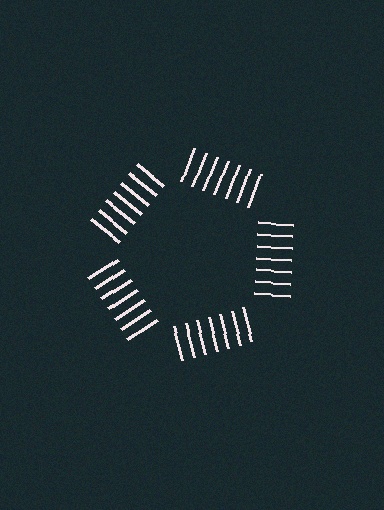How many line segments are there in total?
35 — 7 along each of the 5 edges.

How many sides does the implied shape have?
5 sides — the line-ends trace a pentagon.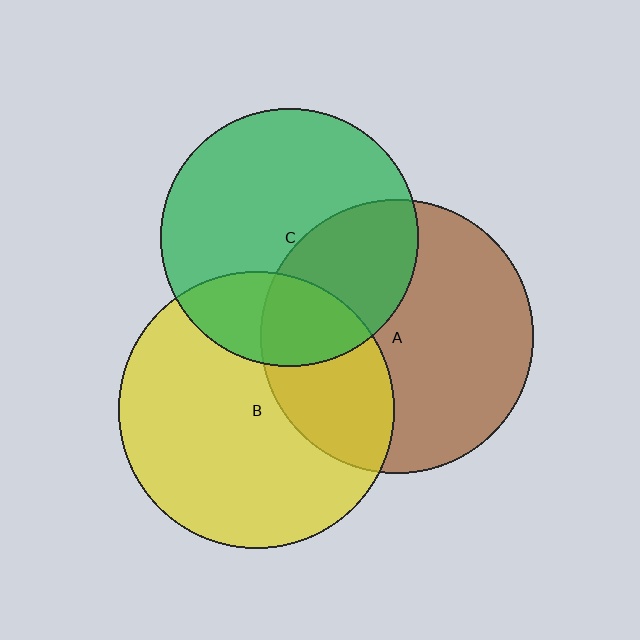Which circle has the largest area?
Circle B (yellow).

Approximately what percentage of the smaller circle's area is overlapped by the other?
Approximately 25%.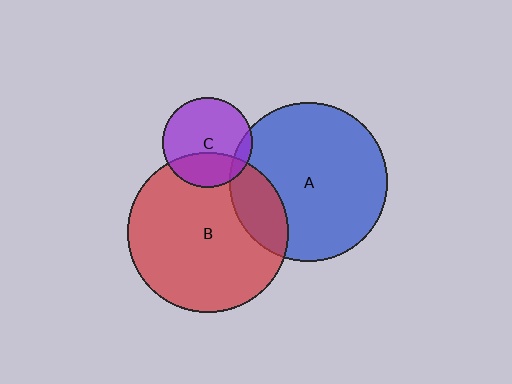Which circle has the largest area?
Circle B (red).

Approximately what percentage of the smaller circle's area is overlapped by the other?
Approximately 20%.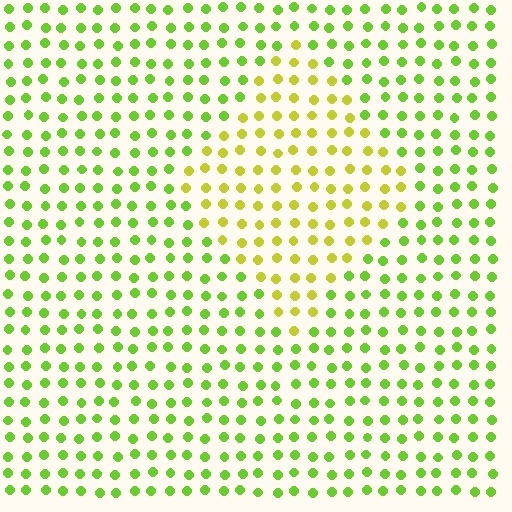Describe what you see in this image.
The image is filled with small lime elements in a uniform arrangement. A diamond-shaped region is visible where the elements are tinted to a slightly different hue, forming a subtle color boundary.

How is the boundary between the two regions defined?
The boundary is defined purely by a slight shift in hue (about 34 degrees). Spacing, size, and orientation are identical on both sides.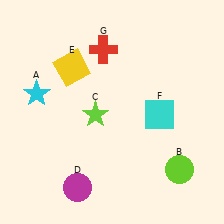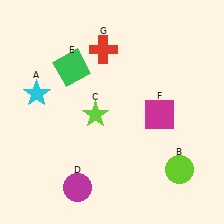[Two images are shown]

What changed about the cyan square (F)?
In Image 1, F is cyan. In Image 2, it changed to magenta.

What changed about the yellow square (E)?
In Image 1, E is yellow. In Image 2, it changed to green.